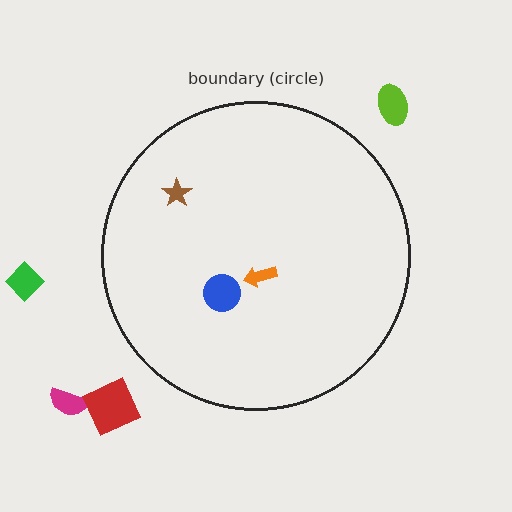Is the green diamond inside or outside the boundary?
Outside.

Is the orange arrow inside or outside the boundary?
Inside.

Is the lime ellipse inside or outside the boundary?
Outside.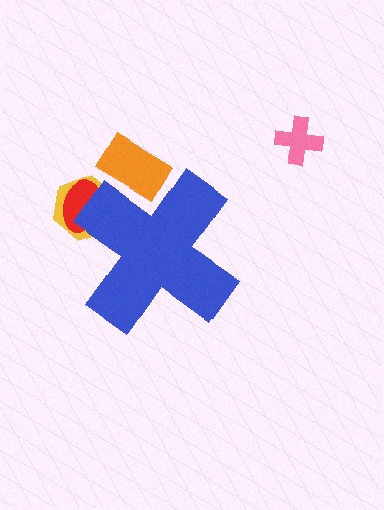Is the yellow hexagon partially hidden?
Yes, the yellow hexagon is partially hidden behind the blue cross.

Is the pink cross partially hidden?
No, the pink cross is fully visible.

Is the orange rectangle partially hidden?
Yes, the orange rectangle is partially hidden behind the blue cross.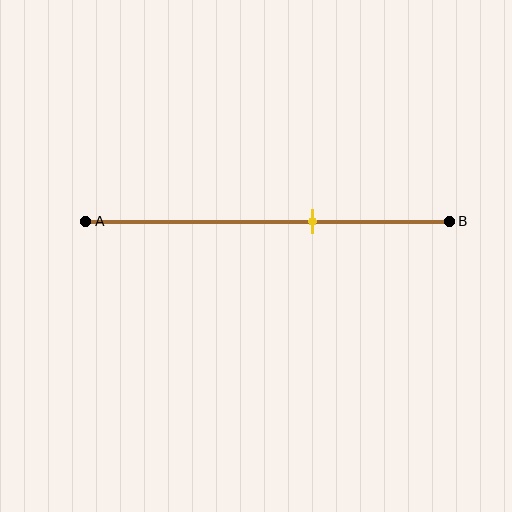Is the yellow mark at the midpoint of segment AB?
No, the mark is at about 60% from A, not at the 50% midpoint.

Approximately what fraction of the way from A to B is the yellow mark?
The yellow mark is approximately 60% of the way from A to B.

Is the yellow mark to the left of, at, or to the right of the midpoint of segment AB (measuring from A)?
The yellow mark is to the right of the midpoint of segment AB.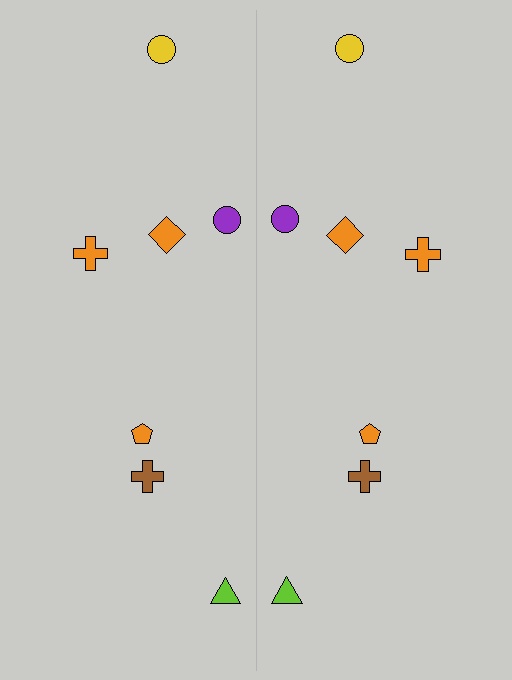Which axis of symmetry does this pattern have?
The pattern has a vertical axis of symmetry running through the center of the image.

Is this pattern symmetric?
Yes, this pattern has bilateral (reflection) symmetry.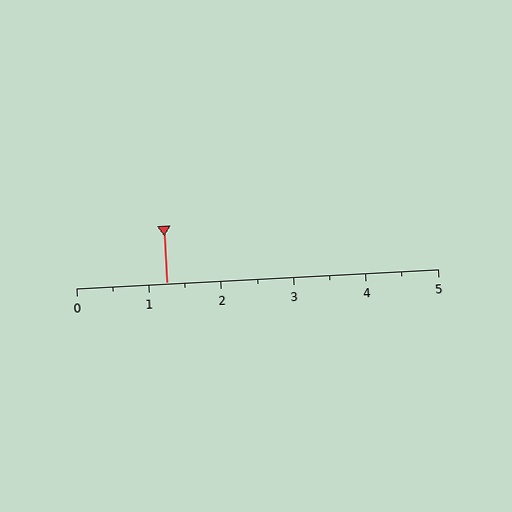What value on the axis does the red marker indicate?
The marker indicates approximately 1.2.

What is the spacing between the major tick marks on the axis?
The major ticks are spaced 1 apart.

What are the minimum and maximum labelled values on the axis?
The axis runs from 0 to 5.